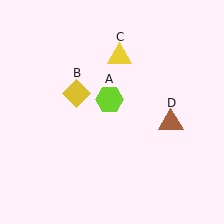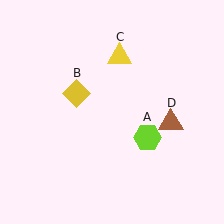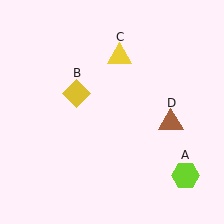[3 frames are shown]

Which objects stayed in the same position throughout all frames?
Yellow diamond (object B) and yellow triangle (object C) and brown triangle (object D) remained stationary.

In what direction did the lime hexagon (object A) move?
The lime hexagon (object A) moved down and to the right.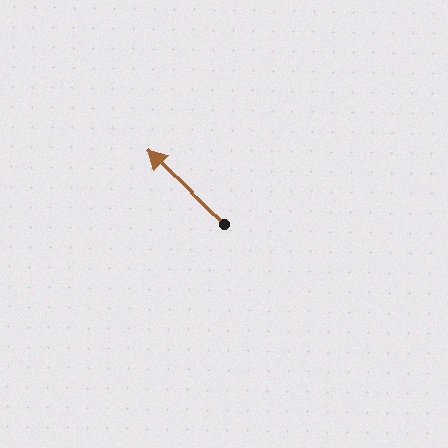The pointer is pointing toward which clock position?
Roughly 10 o'clock.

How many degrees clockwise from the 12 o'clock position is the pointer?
Approximately 313 degrees.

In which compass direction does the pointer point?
Northwest.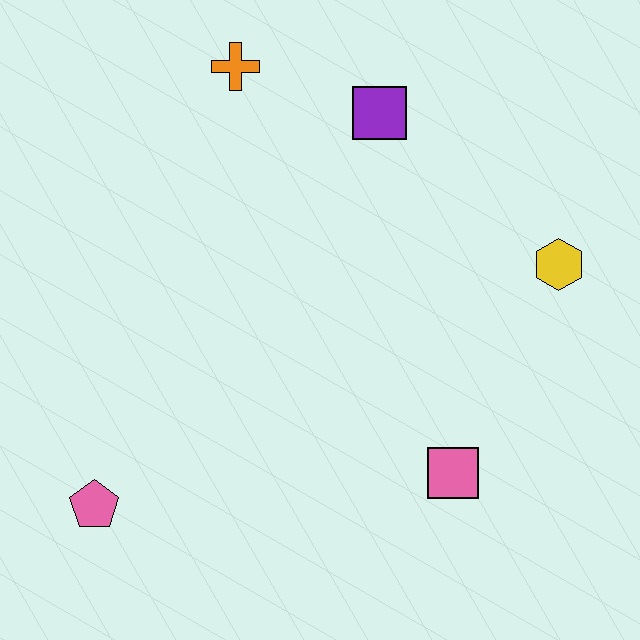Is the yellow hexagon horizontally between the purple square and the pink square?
No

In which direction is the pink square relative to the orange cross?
The pink square is below the orange cross.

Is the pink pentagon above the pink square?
No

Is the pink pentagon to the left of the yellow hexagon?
Yes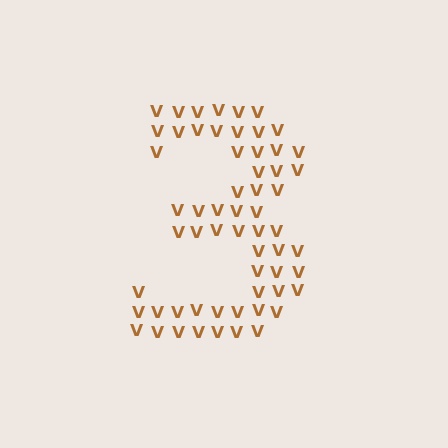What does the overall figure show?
The overall figure shows the digit 3.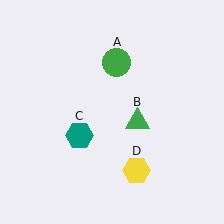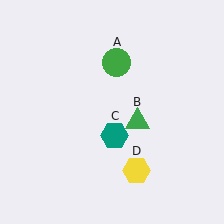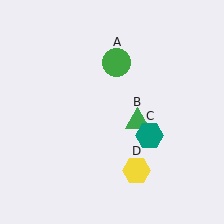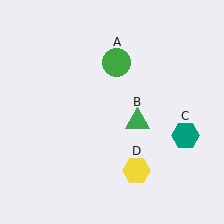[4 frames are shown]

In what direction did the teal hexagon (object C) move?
The teal hexagon (object C) moved right.